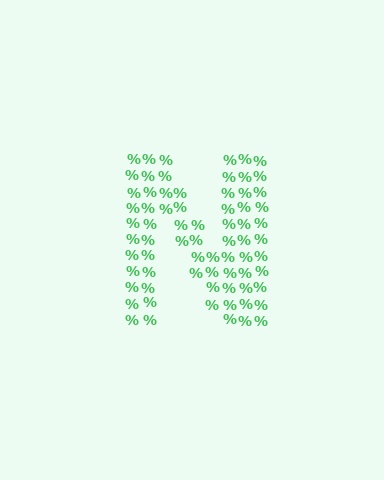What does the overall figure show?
The overall figure shows the letter N.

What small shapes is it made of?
It is made of small percent signs.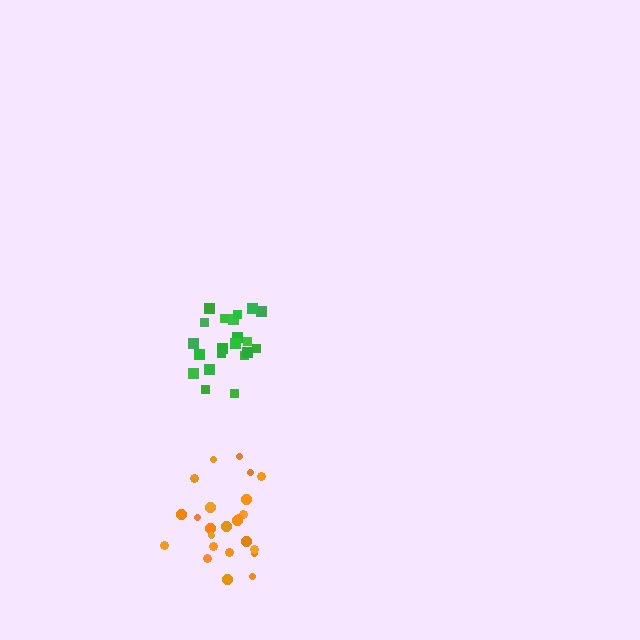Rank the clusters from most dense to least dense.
green, orange.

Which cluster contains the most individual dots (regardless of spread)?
Orange (25).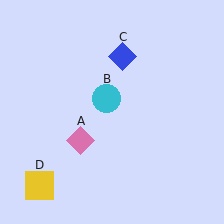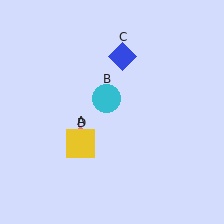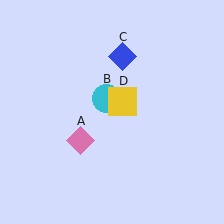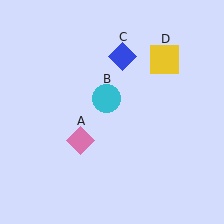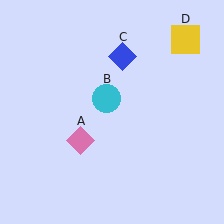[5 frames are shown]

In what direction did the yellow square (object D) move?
The yellow square (object D) moved up and to the right.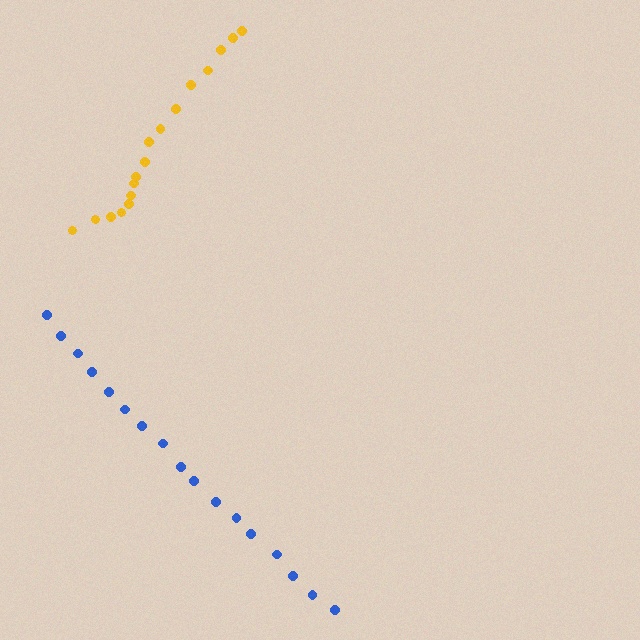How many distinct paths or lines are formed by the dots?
There are 2 distinct paths.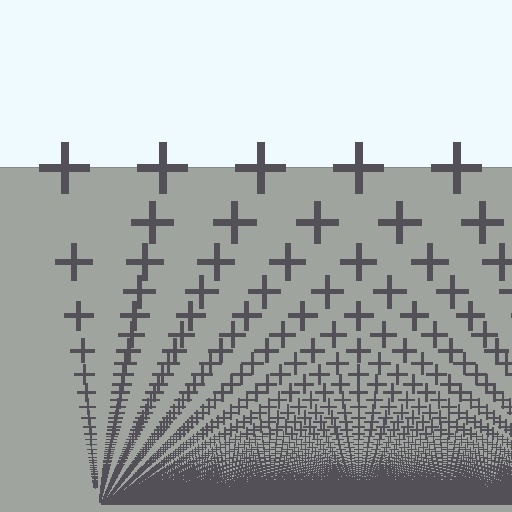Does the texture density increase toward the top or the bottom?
Density increases toward the bottom.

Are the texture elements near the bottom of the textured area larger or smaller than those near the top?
Smaller. The gradient is inverted — elements near the bottom are smaller and denser.